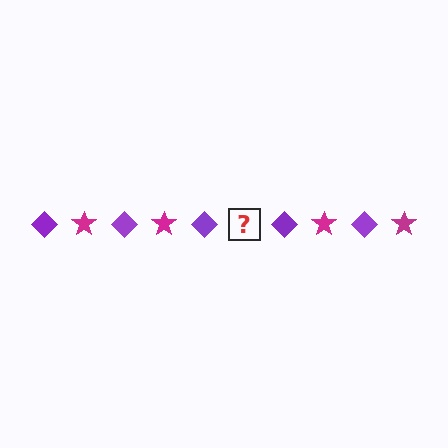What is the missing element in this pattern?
The missing element is a magenta star.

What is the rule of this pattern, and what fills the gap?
The rule is that the pattern alternates between purple diamond and magenta star. The gap should be filled with a magenta star.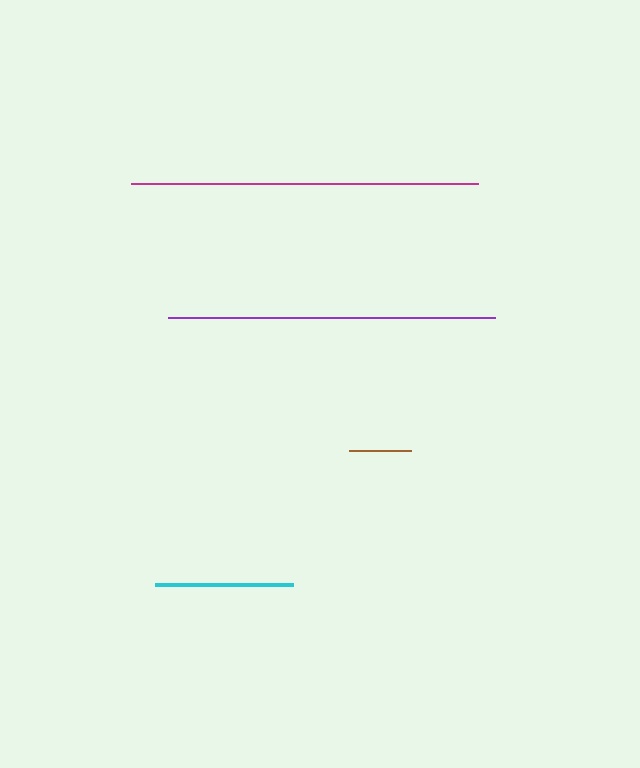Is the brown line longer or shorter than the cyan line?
The cyan line is longer than the brown line.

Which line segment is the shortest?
The brown line is the shortest at approximately 62 pixels.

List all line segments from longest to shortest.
From longest to shortest: magenta, purple, cyan, brown.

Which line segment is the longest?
The magenta line is the longest at approximately 347 pixels.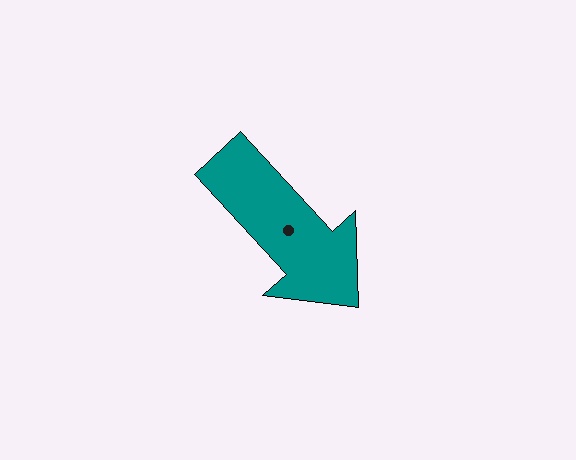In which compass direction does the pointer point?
Southeast.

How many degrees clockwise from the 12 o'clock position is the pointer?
Approximately 137 degrees.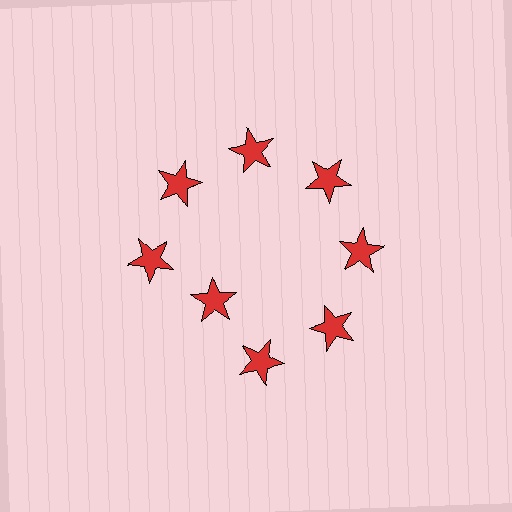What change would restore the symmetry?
The symmetry would be restored by moving it outward, back onto the ring so that all 8 stars sit at equal angles and equal distance from the center.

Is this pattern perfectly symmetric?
No. The 8 red stars are arranged in a ring, but one element near the 8 o'clock position is pulled inward toward the center, breaking the 8-fold rotational symmetry.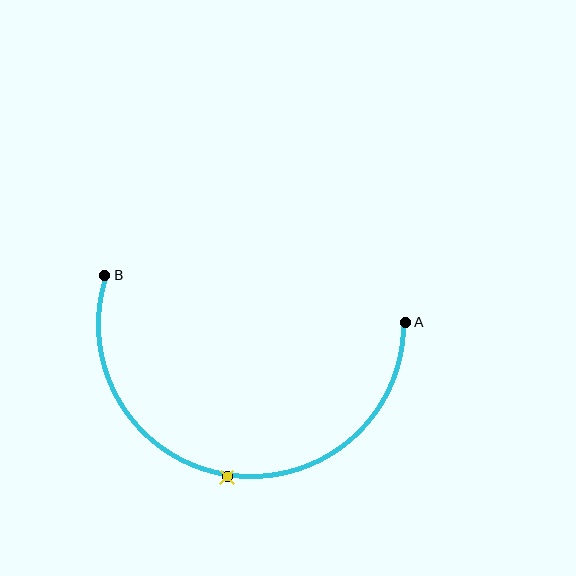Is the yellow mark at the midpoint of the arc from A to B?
Yes. The yellow mark lies on the arc at equal arc-length from both A and B — it is the arc midpoint.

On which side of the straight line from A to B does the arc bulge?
The arc bulges below the straight line connecting A and B.